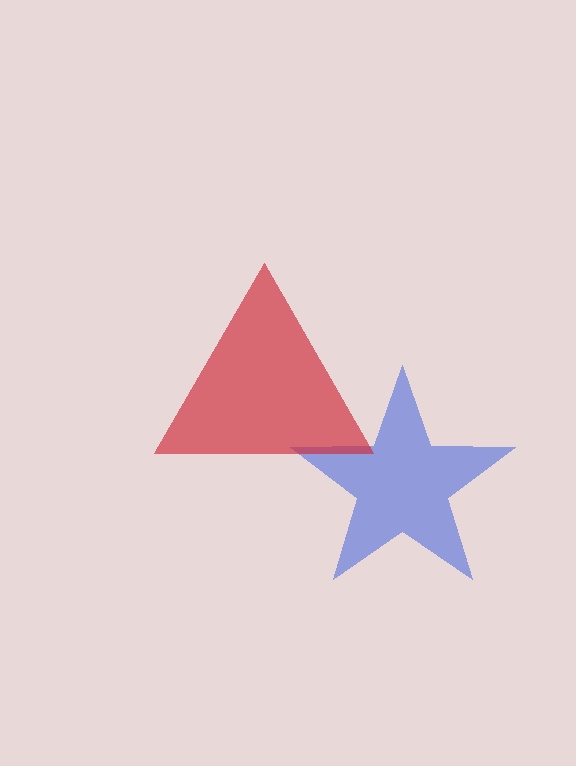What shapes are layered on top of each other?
The layered shapes are: a blue star, a red triangle.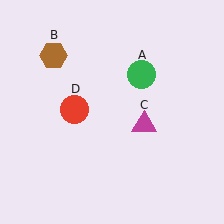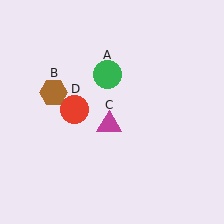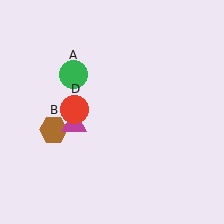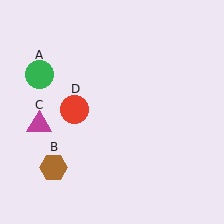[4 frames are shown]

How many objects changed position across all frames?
3 objects changed position: green circle (object A), brown hexagon (object B), magenta triangle (object C).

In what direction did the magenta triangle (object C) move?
The magenta triangle (object C) moved left.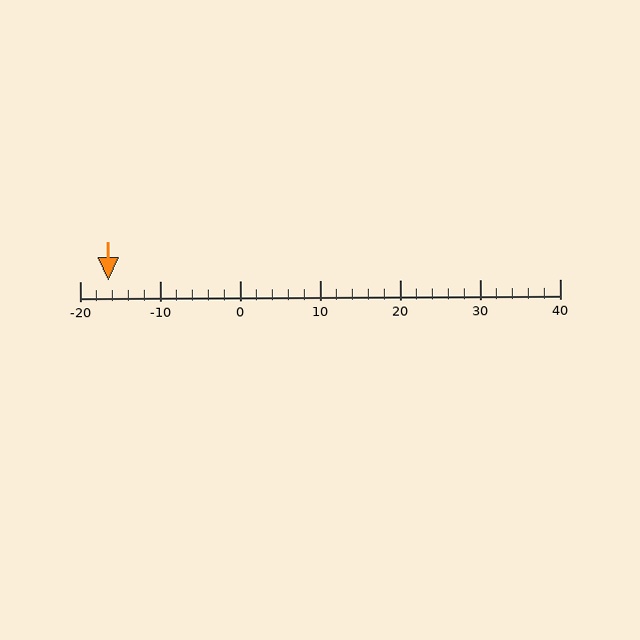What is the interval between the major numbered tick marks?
The major tick marks are spaced 10 units apart.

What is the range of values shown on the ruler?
The ruler shows values from -20 to 40.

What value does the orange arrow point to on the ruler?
The orange arrow points to approximately -16.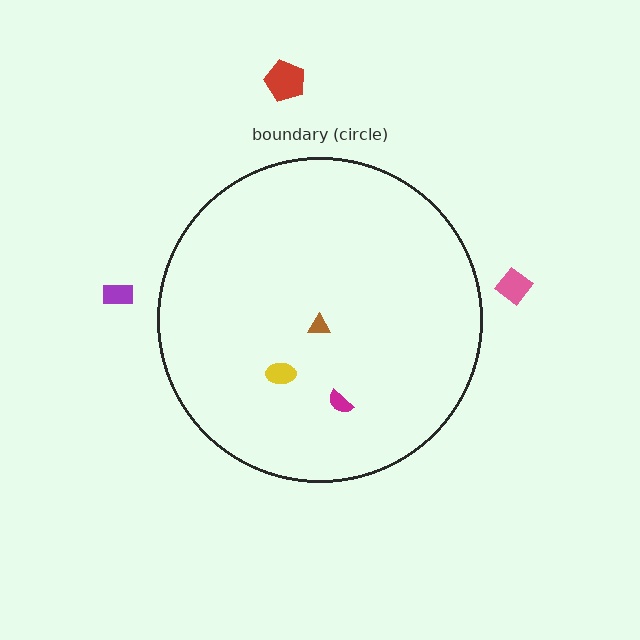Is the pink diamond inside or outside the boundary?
Outside.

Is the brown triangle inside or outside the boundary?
Inside.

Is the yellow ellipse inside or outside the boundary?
Inside.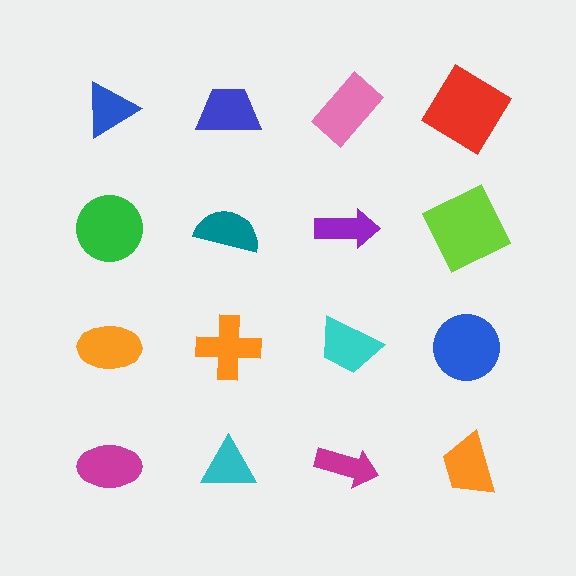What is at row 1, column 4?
A red diamond.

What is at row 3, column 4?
A blue circle.